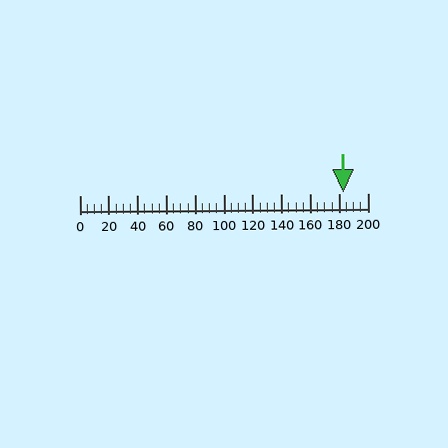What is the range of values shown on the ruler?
The ruler shows values from 0 to 200.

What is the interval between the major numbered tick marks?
The major tick marks are spaced 20 units apart.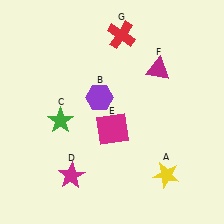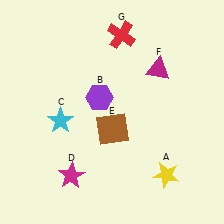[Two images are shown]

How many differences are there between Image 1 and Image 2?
There are 2 differences between the two images.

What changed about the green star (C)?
In Image 1, C is green. In Image 2, it changed to cyan.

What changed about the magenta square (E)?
In Image 1, E is magenta. In Image 2, it changed to brown.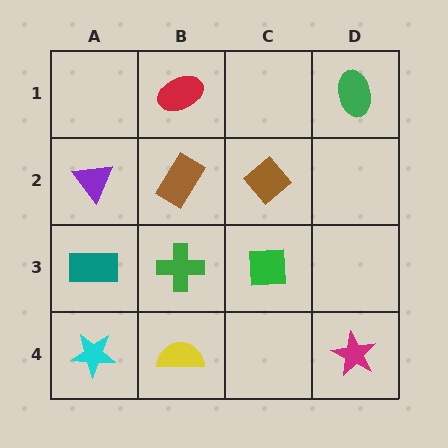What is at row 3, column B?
A green cross.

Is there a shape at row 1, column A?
No, that cell is empty.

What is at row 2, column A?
A purple triangle.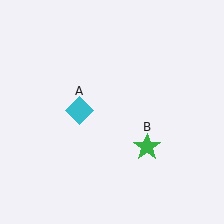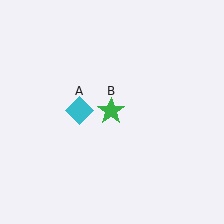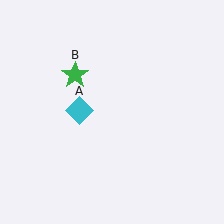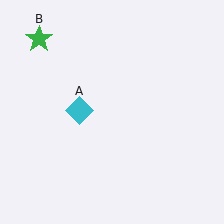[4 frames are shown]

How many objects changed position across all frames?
1 object changed position: green star (object B).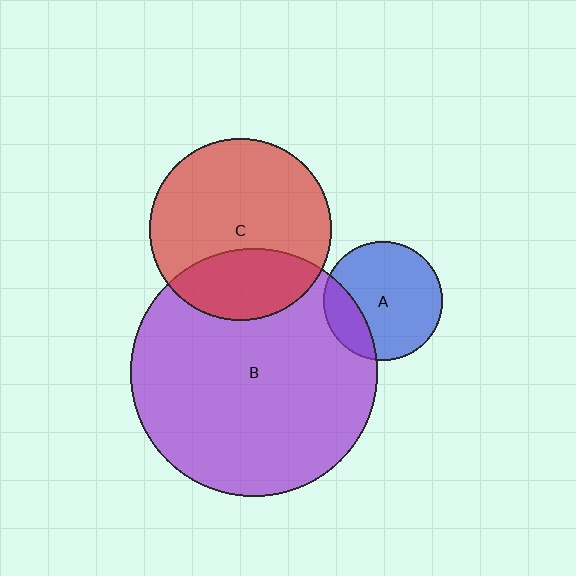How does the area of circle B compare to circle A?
Approximately 4.3 times.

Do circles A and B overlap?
Yes.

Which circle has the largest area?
Circle B (purple).